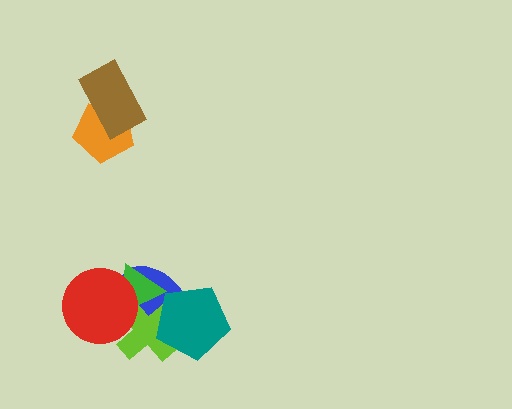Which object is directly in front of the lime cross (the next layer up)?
The red circle is directly in front of the lime cross.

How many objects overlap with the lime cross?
4 objects overlap with the lime cross.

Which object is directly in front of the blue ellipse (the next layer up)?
The green triangle is directly in front of the blue ellipse.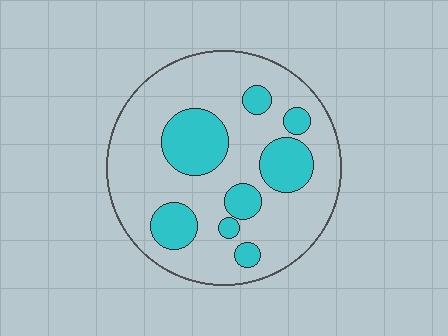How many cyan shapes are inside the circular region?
8.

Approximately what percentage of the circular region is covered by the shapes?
Approximately 25%.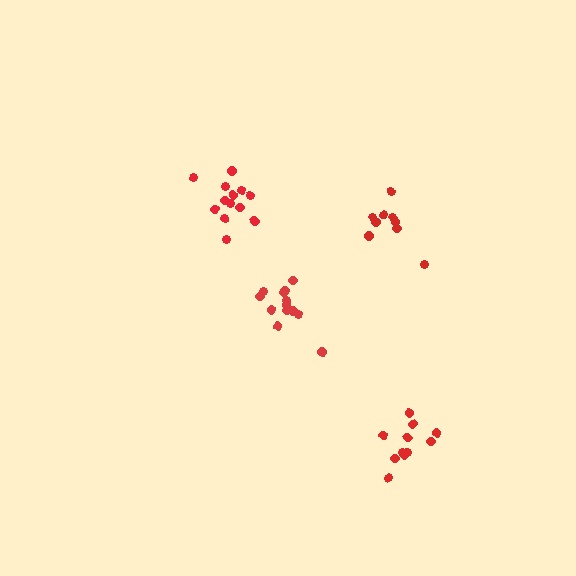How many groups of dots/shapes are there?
There are 4 groups.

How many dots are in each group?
Group 1: 13 dots, Group 2: 9 dots, Group 3: 13 dots, Group 4: 12 dots (47 total).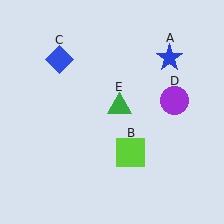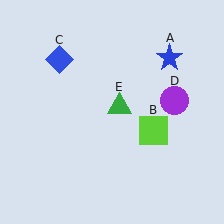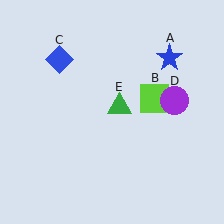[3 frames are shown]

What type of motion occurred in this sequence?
The lime square (object B) rotated counterclockwise around the center of the scene.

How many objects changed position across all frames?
1 object changed position: lime square (object B).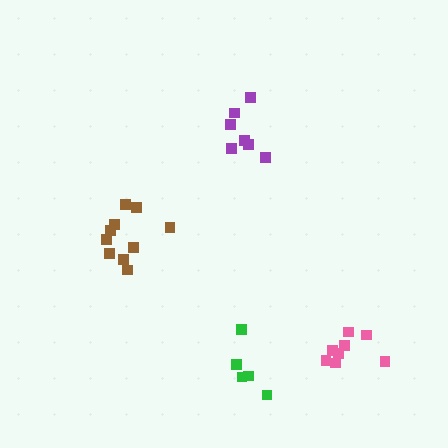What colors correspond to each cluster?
The clusters are colored: purple, green, brown, pink.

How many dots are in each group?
Group 1: 7 dots, Group 2: 5 dots, Group 3: 10 dots, Group 4: 8 dots (30 total).